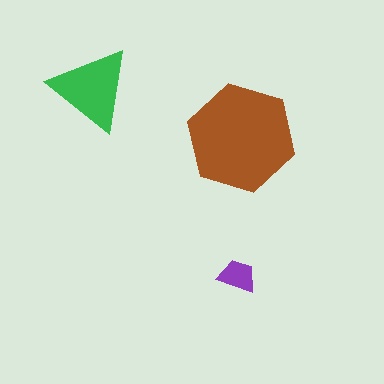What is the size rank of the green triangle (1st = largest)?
2nd.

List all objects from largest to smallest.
The brown hexagon, the green triangle, the purple trapezoid.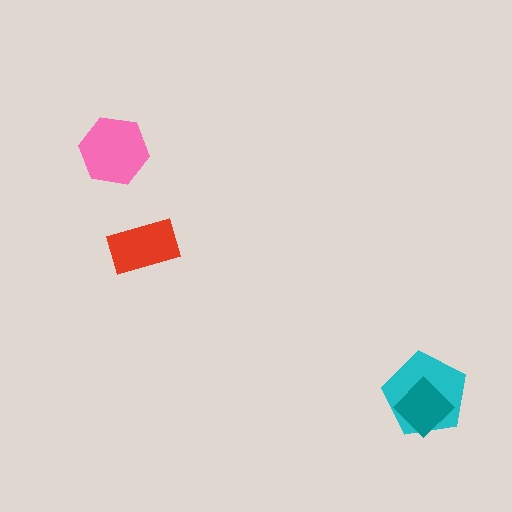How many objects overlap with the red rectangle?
0 objects overlap with the red rectangle.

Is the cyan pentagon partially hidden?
Yes, it is partially covered by another shape.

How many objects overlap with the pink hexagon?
0 objects overlap with the pink hexagon.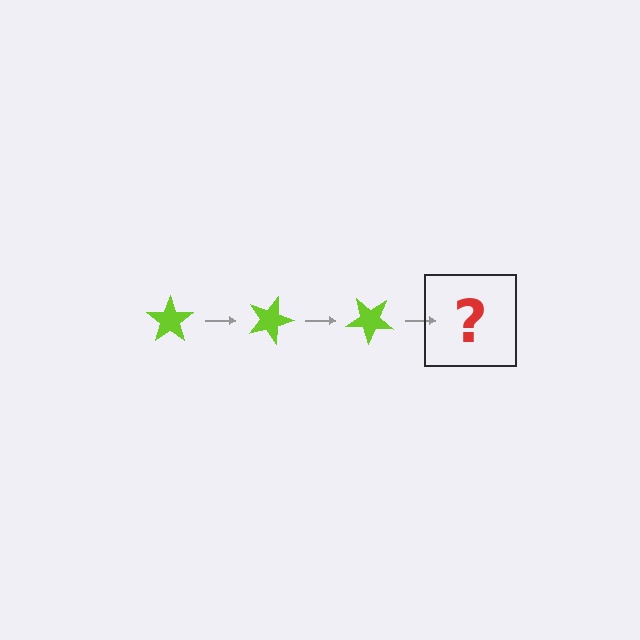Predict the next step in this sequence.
The next step is a lime star rotated 60 degrees.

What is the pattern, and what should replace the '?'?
The pattern is that the star rotates 20 degrees each step. The '?' should be a lime star rotated 60 degrees.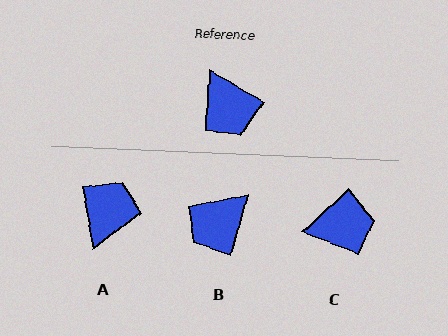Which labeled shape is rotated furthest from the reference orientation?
A, about 130 degrees away.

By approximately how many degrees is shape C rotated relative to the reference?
Approximately 73 degrees counter-clockwise.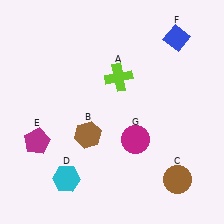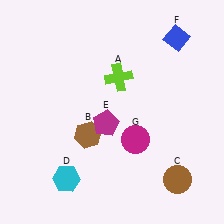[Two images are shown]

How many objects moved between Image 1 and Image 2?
1 object moved between the two images.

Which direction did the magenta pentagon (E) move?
The magenta pentagon (E) moved right.